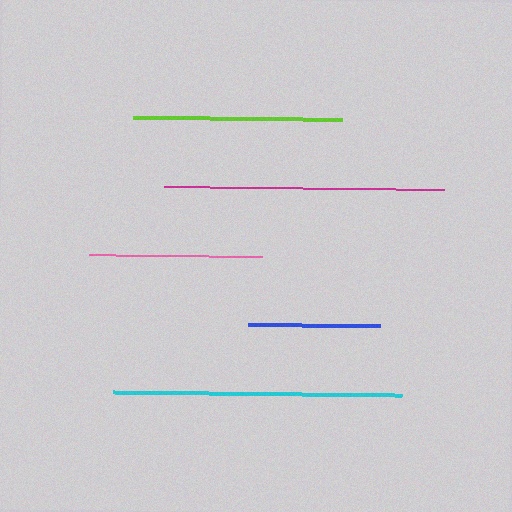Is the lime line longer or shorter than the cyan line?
The cyan line is longer than the lime line.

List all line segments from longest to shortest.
From longest to shortest: cyan, magenta, lime, pink, blue.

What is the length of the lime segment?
The lime segment is approximately 209 pixels long.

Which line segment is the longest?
The cyan line is the longest at approximately 289 pixels.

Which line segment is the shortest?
The blue line is the shortest at approximately 133 pixels.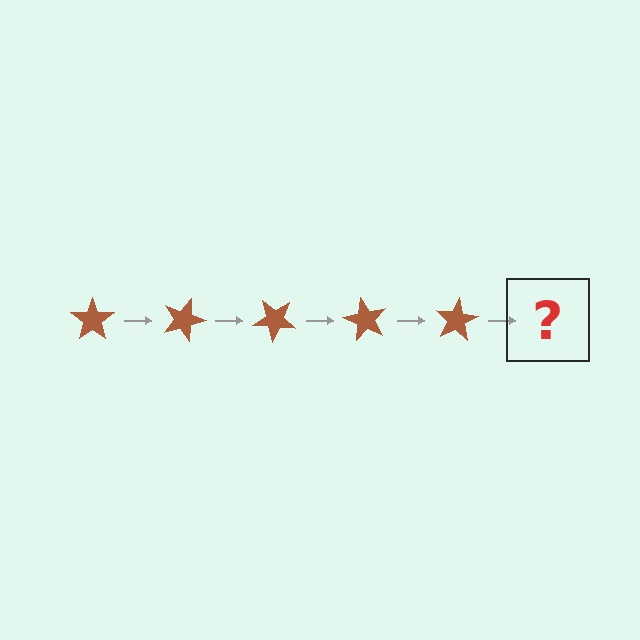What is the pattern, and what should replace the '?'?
The pattern is that the star rotates 20 degrees each step. The '?' should be a brown star rotated 100 degrees.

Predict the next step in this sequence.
The next step is a brown star rotated 100 degrees.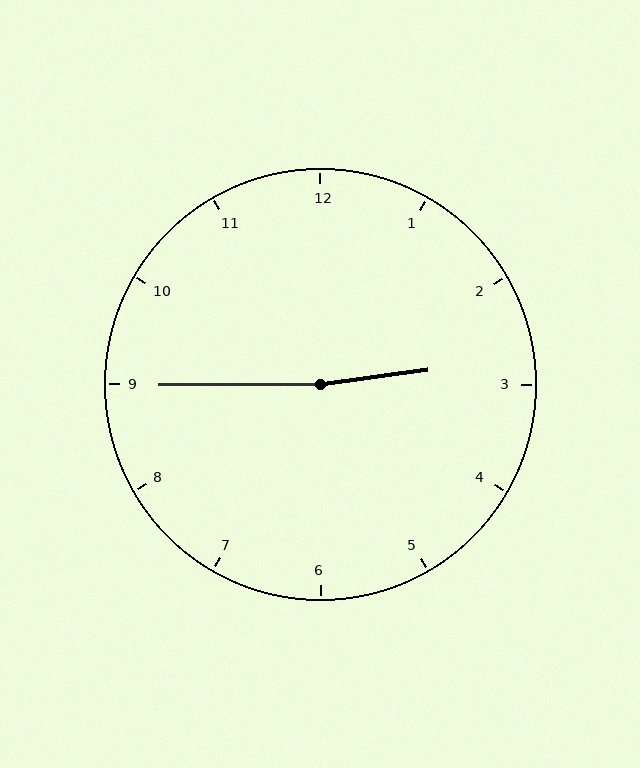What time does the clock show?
2:45.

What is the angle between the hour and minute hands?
Approximately 172 degrees.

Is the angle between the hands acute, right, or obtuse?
It is obtuse.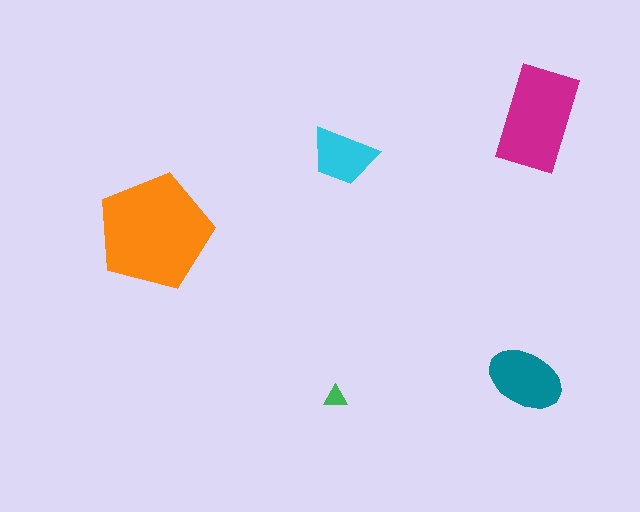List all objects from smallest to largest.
The green triangle, the cyan trapezoid, the teal ellipse, the magenta rectangle, the orange pentagon.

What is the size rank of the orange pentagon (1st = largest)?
1st.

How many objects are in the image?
There are 5 objects in the image.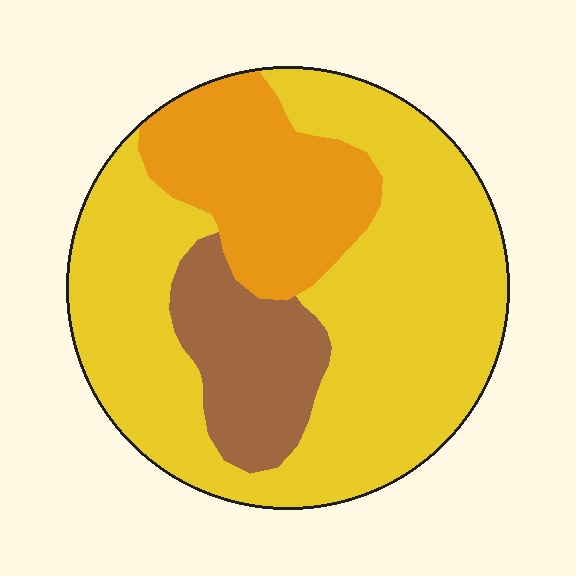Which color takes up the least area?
Brown, at roughly 15%.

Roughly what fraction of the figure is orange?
Orange takes up about one fifth (1/5) of the figure.